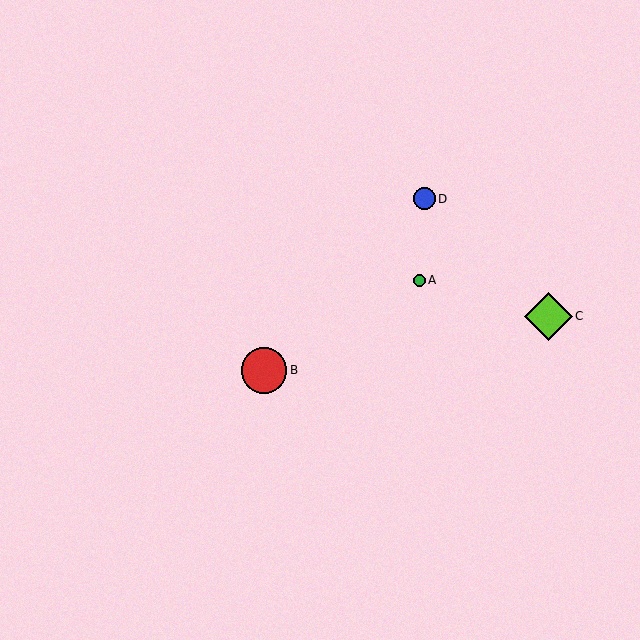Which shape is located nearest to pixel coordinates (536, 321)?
The lime diamond (labeled C) at (548, 317) is nearest to that location.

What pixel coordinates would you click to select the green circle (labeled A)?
Click at (419, 280) to select the green circle A.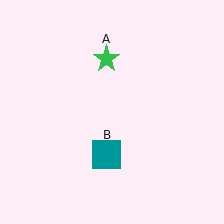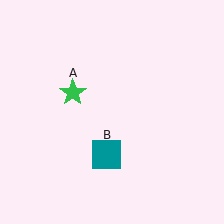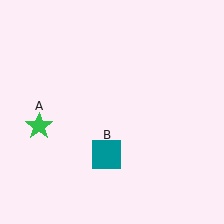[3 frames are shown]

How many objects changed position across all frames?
1 object changed position: green star (object A).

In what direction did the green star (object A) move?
The green star (object A) moved down and to the left.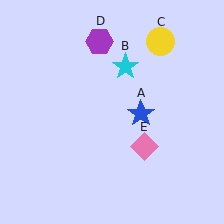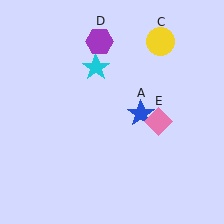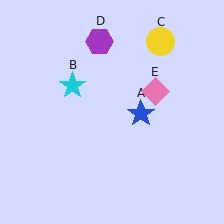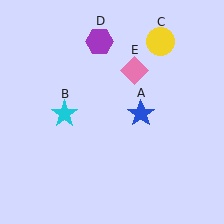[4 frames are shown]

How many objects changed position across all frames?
2 objects changed position: cyan star (object B), pink diamond (object E).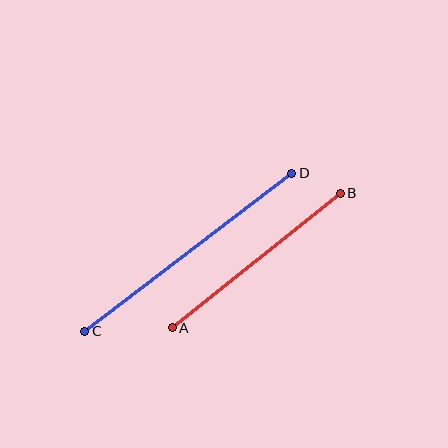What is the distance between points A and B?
The distance is approximately 215 pixels.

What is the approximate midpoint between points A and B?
The midpoint is at approximately (256, 261) pixels.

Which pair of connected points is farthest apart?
Points C and D are farthest apart.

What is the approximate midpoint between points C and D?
The midpoint is at approximately (188, 252) pixels.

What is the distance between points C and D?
The distance is approximately 260 pixels.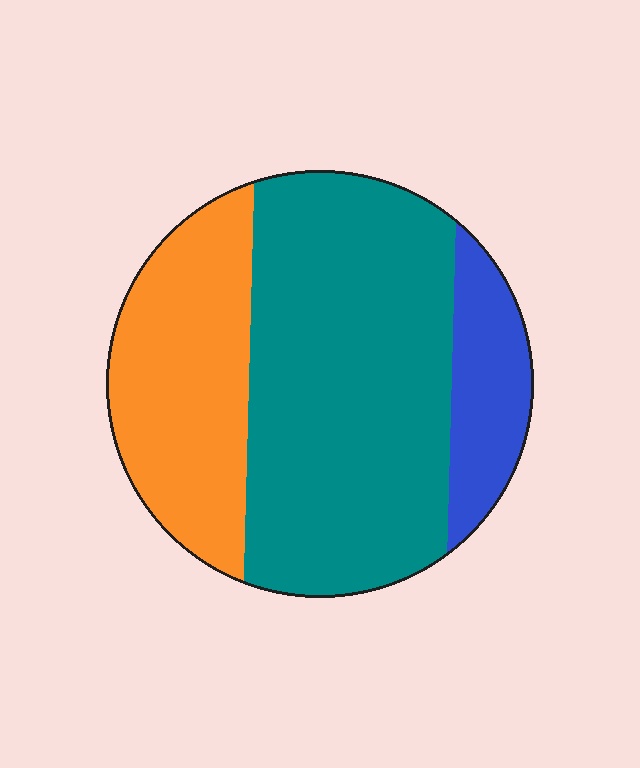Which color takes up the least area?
Blue, at roughly 15%.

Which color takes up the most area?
Teal, at roughly 55%.